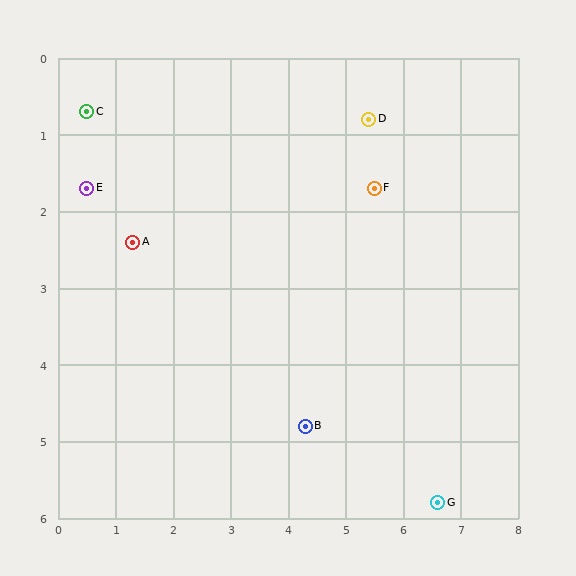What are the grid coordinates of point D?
Point D is at approximately (5.4, 0.8).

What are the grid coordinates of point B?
Point B is at approximately (4.3, 4.8).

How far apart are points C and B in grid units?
Points C and B are about 5.6 grid units apart.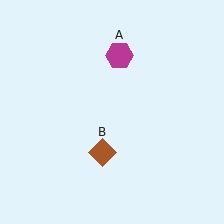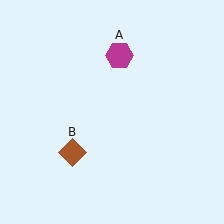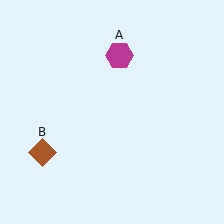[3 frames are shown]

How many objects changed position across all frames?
1 object changed position: brown diamond (object B).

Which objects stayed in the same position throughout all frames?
Magenta hexagon (object A) remained stationary.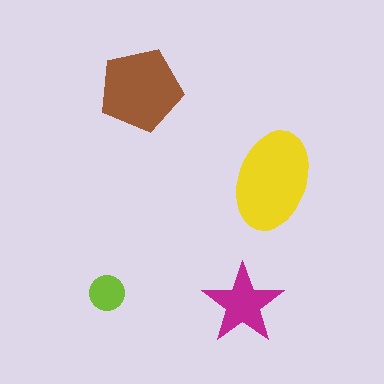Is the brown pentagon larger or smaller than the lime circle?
Larger.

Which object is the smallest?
The lime circle.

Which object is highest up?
The brown pentagon is topmost.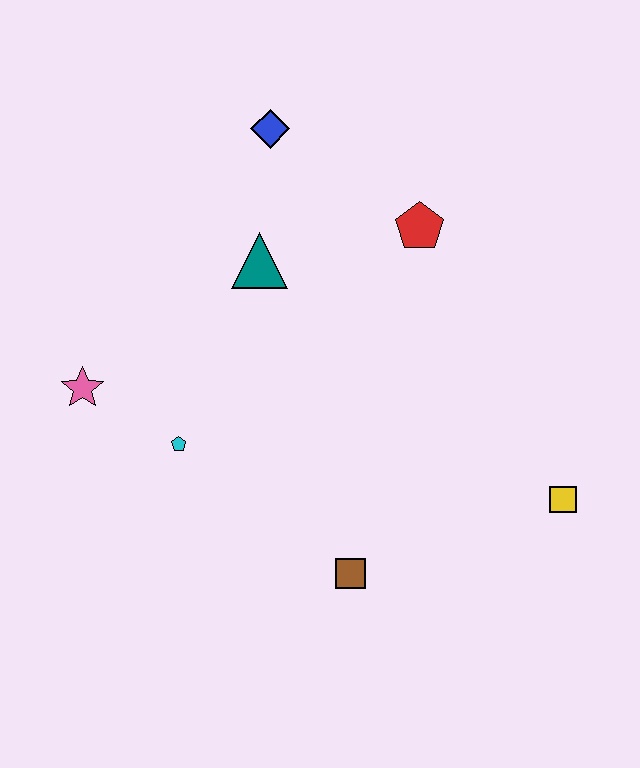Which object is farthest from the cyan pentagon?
The yellow square is farthest from the cyan pentagon.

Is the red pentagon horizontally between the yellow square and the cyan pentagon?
Yes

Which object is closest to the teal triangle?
The blue diamond is closest to the teal triangle.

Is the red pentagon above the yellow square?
Yes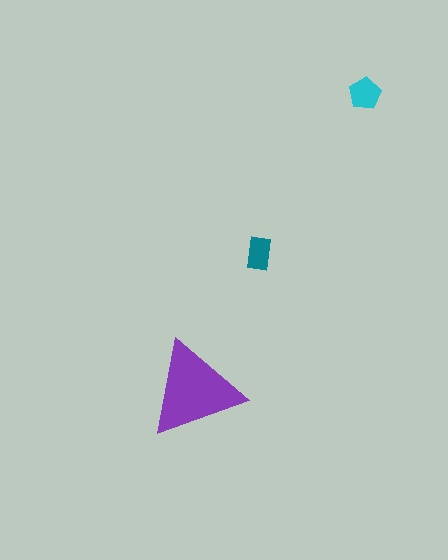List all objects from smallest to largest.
The teal rectangle, the cyan pentagon, the purple triangle.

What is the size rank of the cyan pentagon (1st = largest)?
2nd.